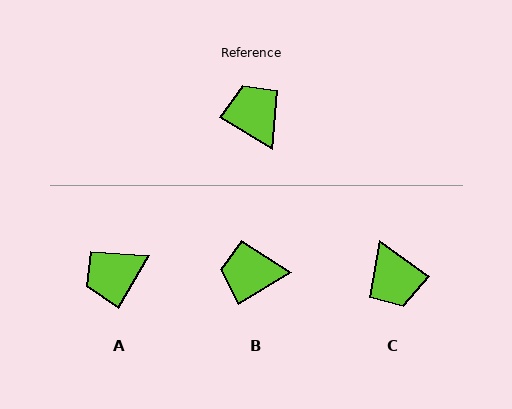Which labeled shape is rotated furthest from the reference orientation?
C, about 175 degrees away.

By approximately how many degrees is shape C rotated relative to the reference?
Approximately 175 degrees counter-clockwise.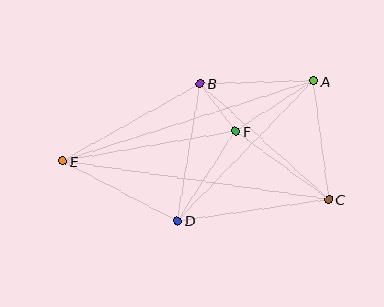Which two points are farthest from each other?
Points C and E are farthest from each other.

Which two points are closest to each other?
Points B and F are closest to each other.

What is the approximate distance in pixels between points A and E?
The distance between A and E is approximately 264 pixels.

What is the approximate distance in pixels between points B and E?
The distance between B and E is approximately 158 pixels.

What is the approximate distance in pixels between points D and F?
The distance between D and F is approximately 107 pixels.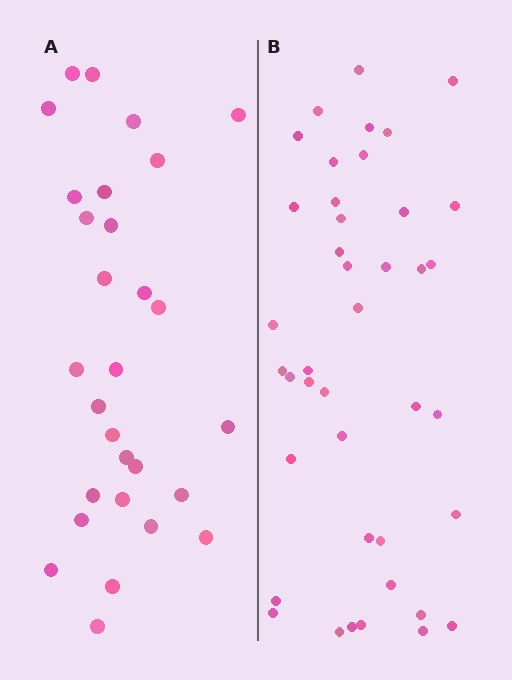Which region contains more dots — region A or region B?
Region B (the right region) has more dots.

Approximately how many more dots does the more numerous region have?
Region B has roughly 12 or so more dots than region A.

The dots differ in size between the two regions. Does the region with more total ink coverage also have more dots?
No. Region A has more total ink coverage because its dots are larger, but region B actually contains more individual dots. Total area can be misleading — the number of items is what matters here.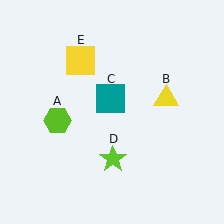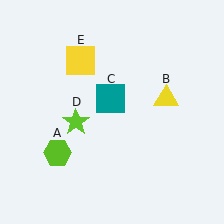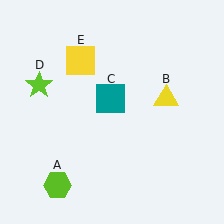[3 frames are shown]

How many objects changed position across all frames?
2 objects changed position: lime hexagon (object A), lime star (object D).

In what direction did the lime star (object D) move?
The lime star (object D) moved up and to the left.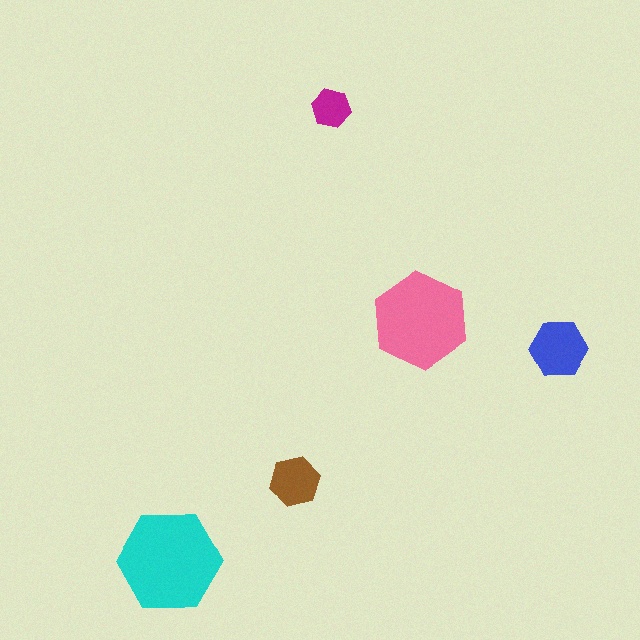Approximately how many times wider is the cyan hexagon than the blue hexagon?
About 2 times wider.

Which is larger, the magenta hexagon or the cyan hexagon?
The cyan one.